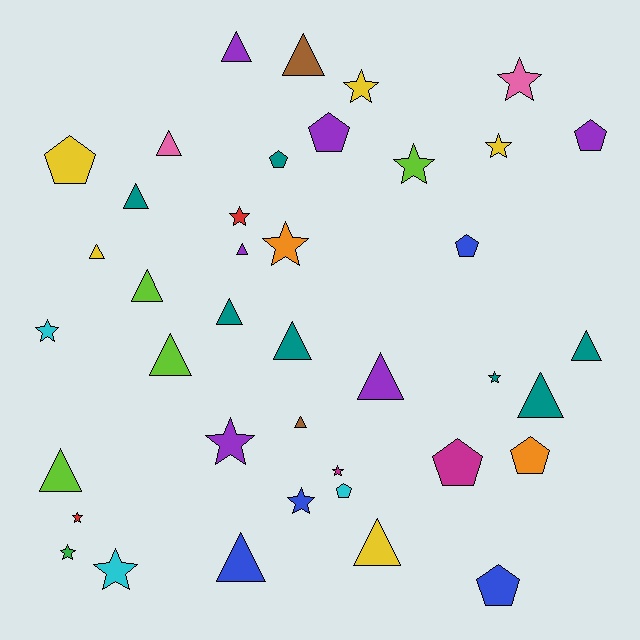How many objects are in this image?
There are 40 objects.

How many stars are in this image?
There are 14 stars.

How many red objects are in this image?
There are 2 red objects.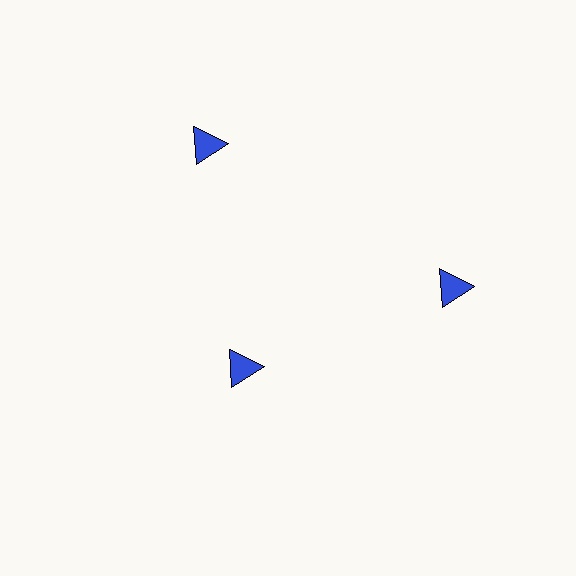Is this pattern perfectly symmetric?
No. The 3 blue triangles are arranged in a ring, but one element near the 7 o'clock position is pulled inward toward the center, breaking the 3-fold rotational symmetry.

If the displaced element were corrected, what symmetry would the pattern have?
It would have 3-fold rotational symmetry — the pattern would map onto itself every 120 degrees.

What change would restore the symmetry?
The symmetry would be restored by moving it outward, back onto the ring so that all 3 triangles sit at equal angles and equal distance from the center.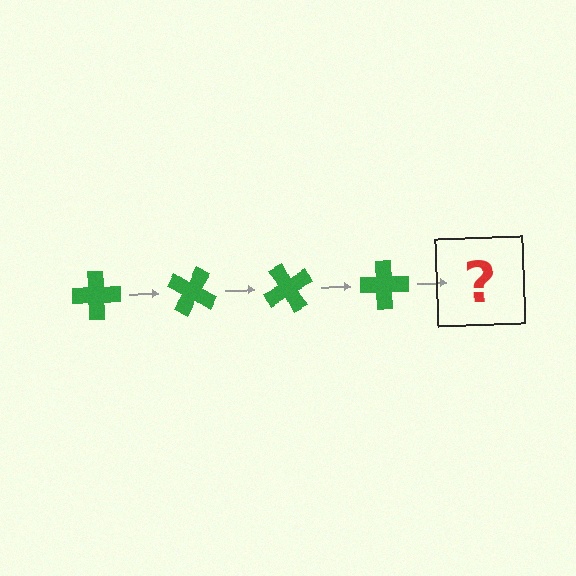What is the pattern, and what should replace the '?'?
The pattern is that the cross rotates 30 degrees each step. The '?' should be a green cross rotated 120 degrees.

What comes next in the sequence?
The next element should be a green cross rotated 120 degrees.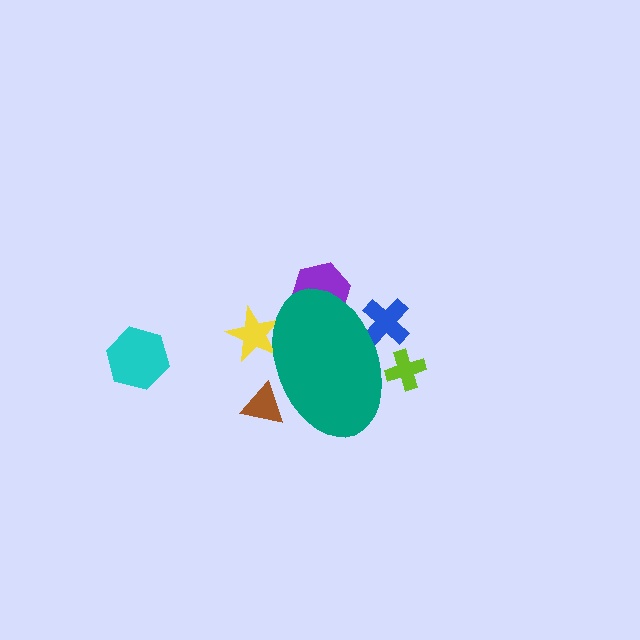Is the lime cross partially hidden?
Yes, the lime cross is partially hidden behind the teal ellipse.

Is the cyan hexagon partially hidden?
No, the cyan hexagon is fully visible.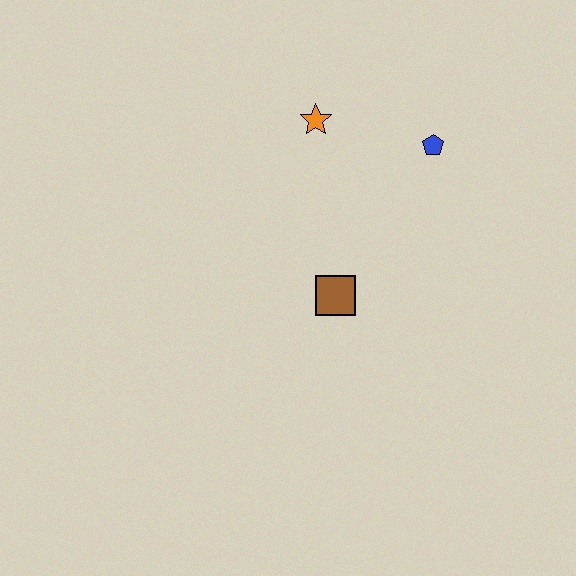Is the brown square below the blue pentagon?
Yes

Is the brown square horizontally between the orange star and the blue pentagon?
Yes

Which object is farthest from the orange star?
The brown square is farthest from the orange star.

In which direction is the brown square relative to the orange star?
The brown square is below the orange star.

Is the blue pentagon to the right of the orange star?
Yes